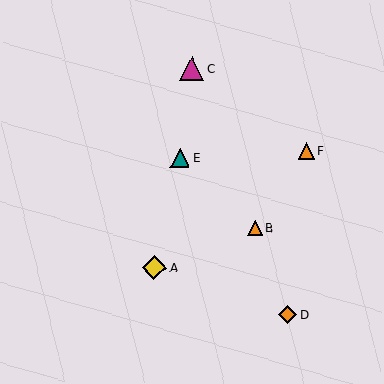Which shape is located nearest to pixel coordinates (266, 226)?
The orange triangle (labeled B) at (255, 228) is nearest to that location.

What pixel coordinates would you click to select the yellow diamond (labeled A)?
Click at (154, 268) to select the yellow diamond A.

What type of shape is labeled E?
Shape E is a teal triangle.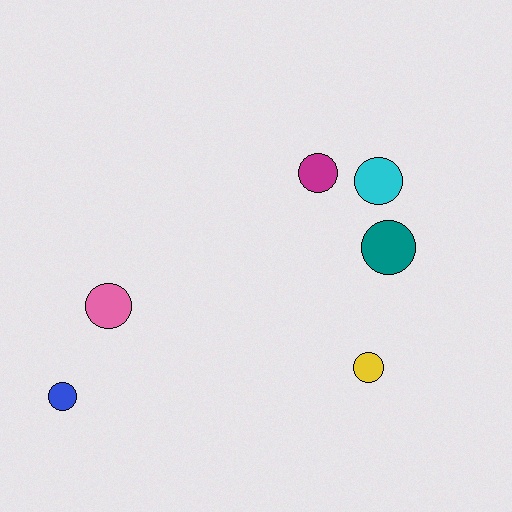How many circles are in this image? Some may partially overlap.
There are 6 circles.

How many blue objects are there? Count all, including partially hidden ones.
There is 1 blue object.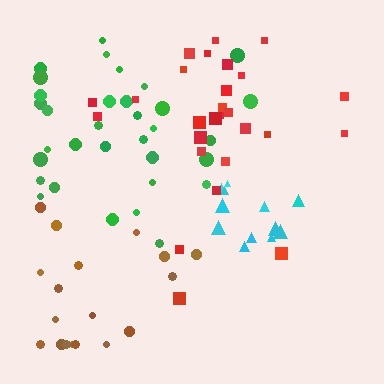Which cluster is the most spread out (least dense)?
Brown.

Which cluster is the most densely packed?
Cyan.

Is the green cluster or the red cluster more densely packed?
Green.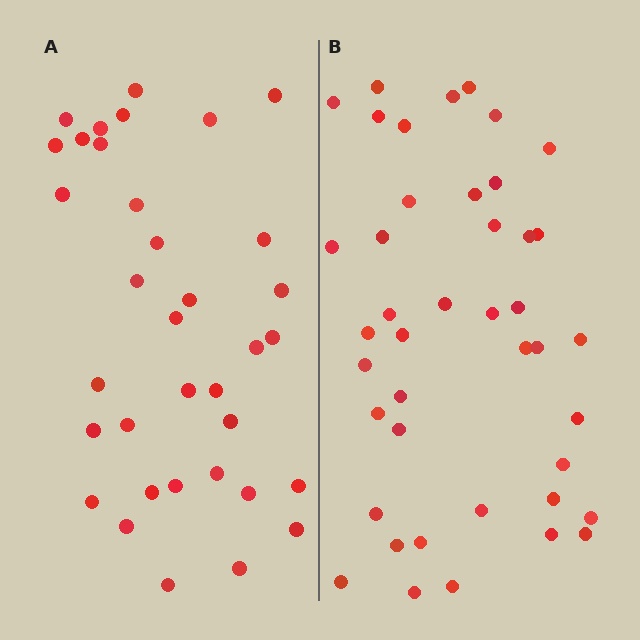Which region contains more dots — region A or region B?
Region B (the right region) has more dots.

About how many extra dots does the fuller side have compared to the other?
Region B has roughly 8 or so more dots than region A.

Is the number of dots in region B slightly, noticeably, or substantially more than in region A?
Region B has only slightly more — the two regions are fairly close. The ratio is roughly 1.2 to 1.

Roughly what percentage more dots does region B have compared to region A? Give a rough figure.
About 20% more.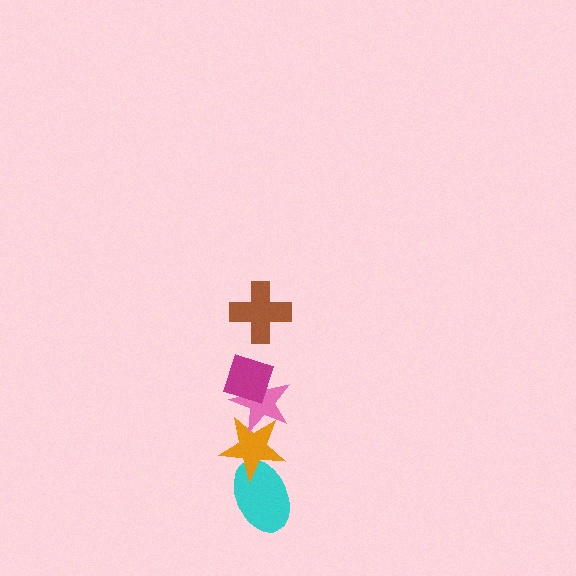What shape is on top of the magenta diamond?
The brown cross is on top of the magenta diamond.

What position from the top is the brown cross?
The brown cross is 1st from the top.